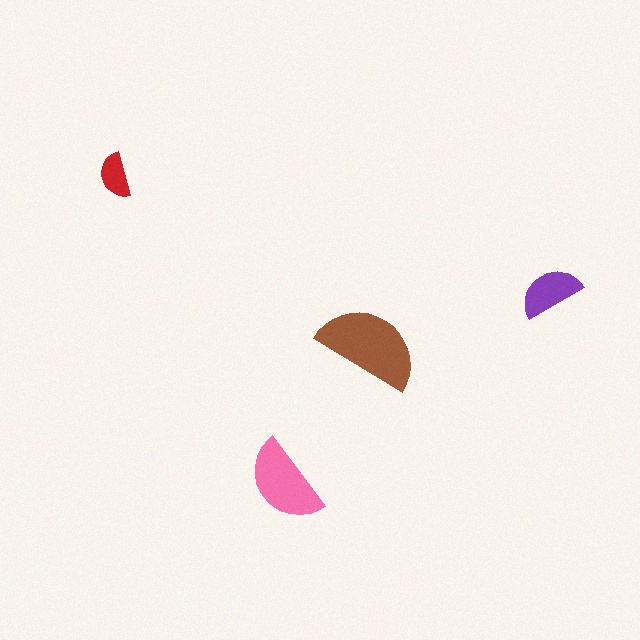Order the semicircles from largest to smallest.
the brown one, the pink one, the purple one, the red one.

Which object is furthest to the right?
The purple semicircle is rightmost.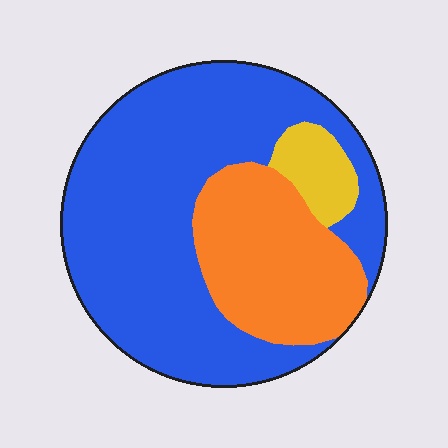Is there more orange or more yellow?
Orange.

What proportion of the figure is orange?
Orange takes up between a quarter and a half of the figure.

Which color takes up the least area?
Yellow, at roughly 5%.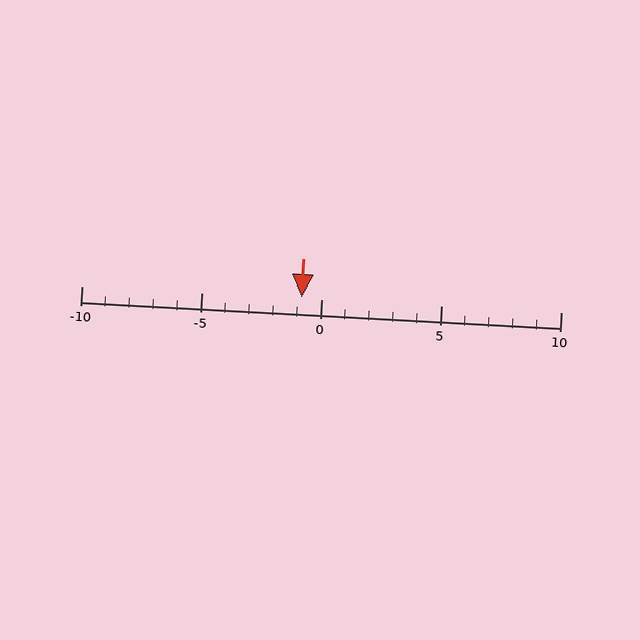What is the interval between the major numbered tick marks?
The major tick marks are spaced 5 units apart.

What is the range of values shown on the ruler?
The ruler shows values from -10 to 10.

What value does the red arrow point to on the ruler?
The red arrow points to approximately -1.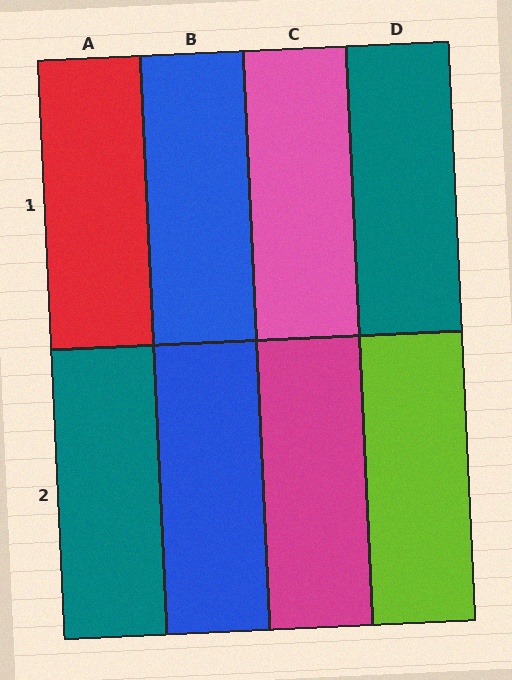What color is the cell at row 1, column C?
Pink.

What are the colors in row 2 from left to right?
Teal, blue, magenta, lime.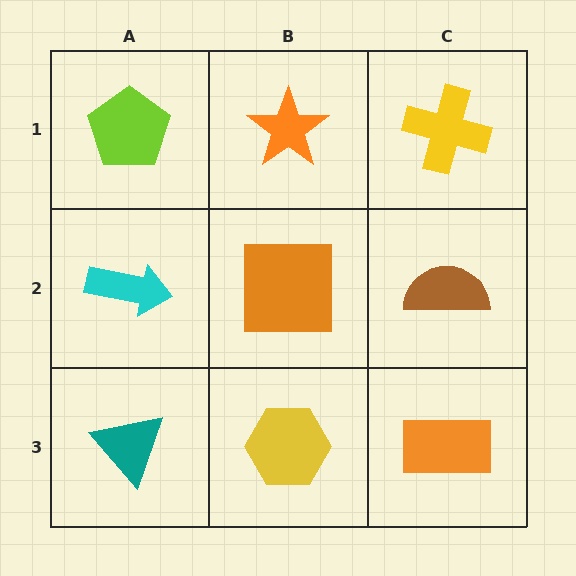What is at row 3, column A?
A teal triangle.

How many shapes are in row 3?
3 shapes.